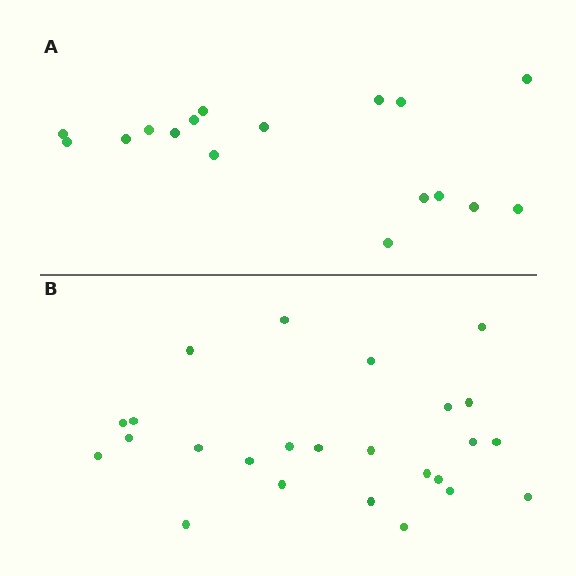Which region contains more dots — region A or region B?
Region B (the bottom region) has more dots.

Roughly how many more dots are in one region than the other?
Region B has roughly 8 or so more dots than region A.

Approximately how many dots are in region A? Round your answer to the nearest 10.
About 20 dots. (The exact count is 17, which rounds to 20.)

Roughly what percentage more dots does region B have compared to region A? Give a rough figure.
About 45% more.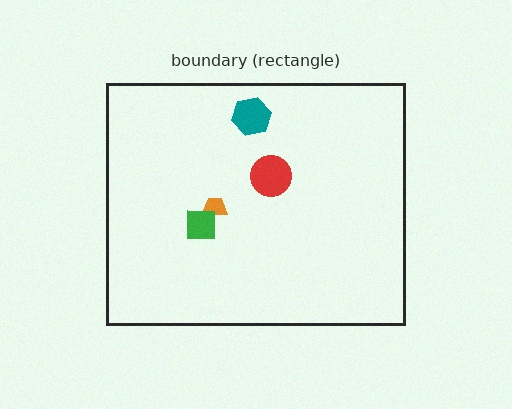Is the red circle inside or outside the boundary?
Inside.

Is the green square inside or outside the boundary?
Inside.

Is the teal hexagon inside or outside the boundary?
Inside.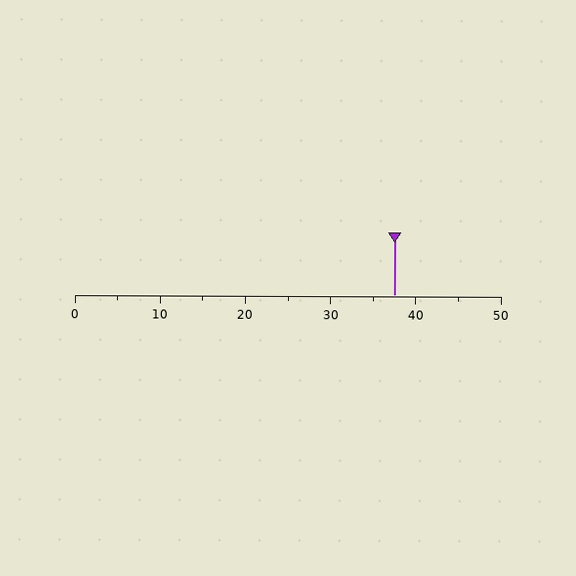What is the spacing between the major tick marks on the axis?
The major ticks are spaced 10 apart.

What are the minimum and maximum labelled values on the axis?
The axis runs from 0 to 50.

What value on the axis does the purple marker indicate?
The marker indicates approximately 37.5.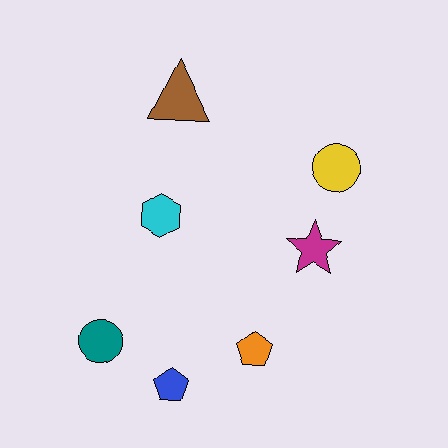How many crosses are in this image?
There are no crosses.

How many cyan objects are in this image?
There is 1 cyan object.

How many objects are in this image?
There are 7 objects.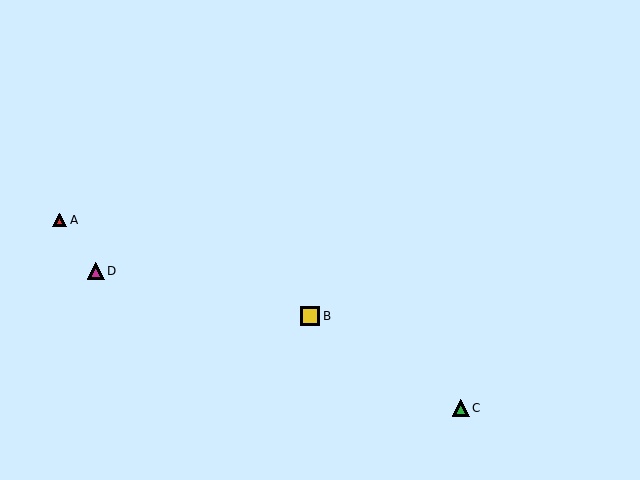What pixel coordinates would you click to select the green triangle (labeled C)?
Click at (461, 408) to select the green triangle C.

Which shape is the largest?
The yellow square (labeled B) is the largest.